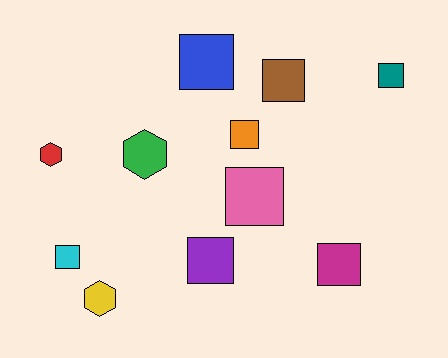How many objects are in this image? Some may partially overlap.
There are 11 objects.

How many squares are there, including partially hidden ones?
There are 8 squares.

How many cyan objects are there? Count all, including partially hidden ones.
There is 1 cyan object.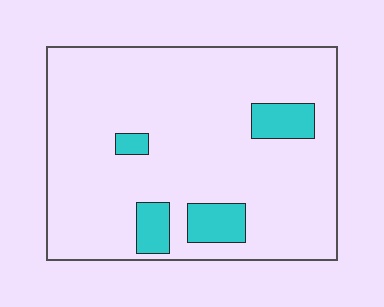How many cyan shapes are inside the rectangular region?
4.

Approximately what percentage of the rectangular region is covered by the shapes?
Approximately 10%.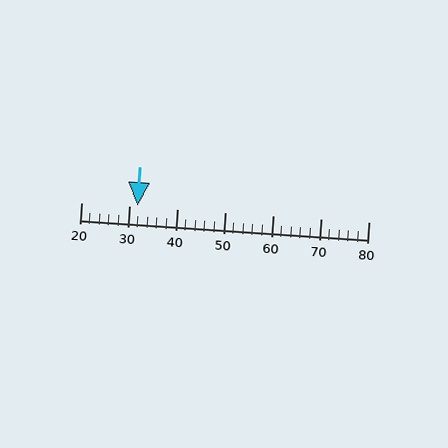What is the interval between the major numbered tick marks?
The major tick marks are spaced 10 units apart.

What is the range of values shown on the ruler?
The ruler shows values from 20 to 80.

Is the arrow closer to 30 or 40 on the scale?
The arrow is closer to 30.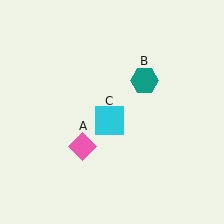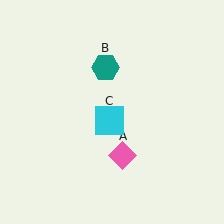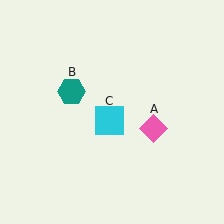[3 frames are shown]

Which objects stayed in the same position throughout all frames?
Cyan square (object C) remained stationary.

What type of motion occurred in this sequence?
The pink diamond (object A), teal hexagon (object B) rotated counterclockwise around the center of the scene.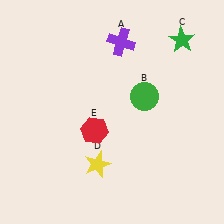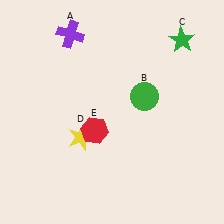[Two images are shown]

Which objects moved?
The objects that moved are: the purple cross (A), the yellow star (D).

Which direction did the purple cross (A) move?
The purple cross (A) moved left.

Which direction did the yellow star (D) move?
The yellow star (D) moved up.